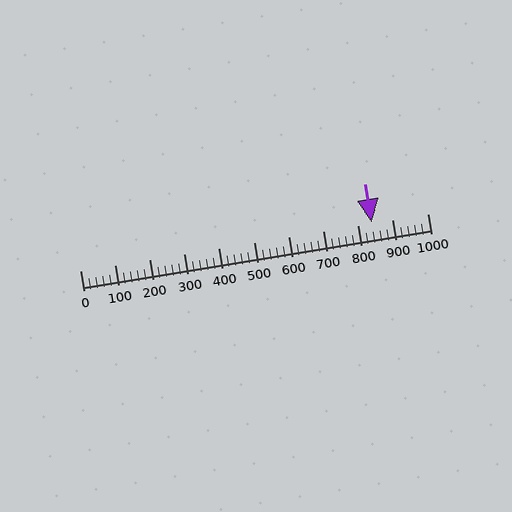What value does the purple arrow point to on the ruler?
The purple arrow points to approximately 840.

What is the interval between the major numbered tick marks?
The major tick marks are spaced 100 units apart.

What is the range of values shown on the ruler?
The ruler shows values from 0 to 1000.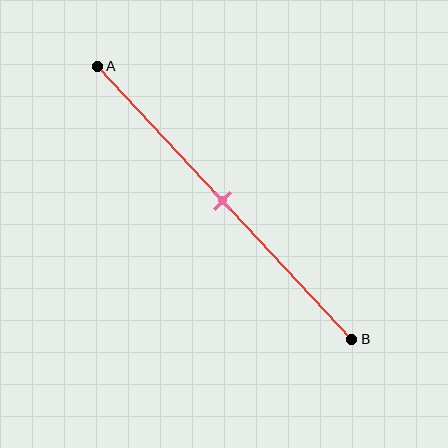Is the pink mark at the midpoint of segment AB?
Yes, the mark is approximately at the midpoint.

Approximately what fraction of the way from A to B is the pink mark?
The pink mark is approximately 50% of the way from A to B.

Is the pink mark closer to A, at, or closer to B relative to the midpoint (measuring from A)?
The pink mark is approximately at the midpoint of segment AB.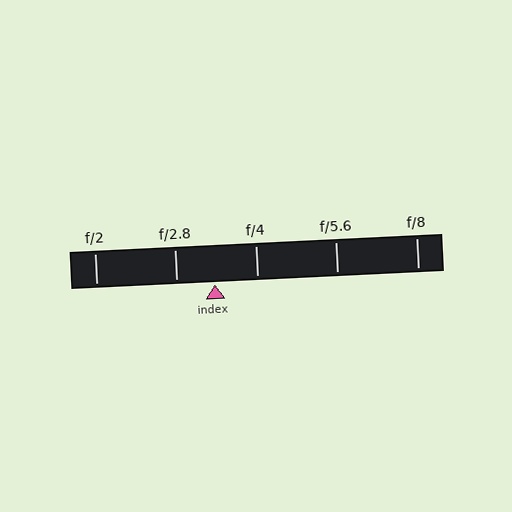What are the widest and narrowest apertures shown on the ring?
The widest aperture shown is f/2 and the narrowest is f/8.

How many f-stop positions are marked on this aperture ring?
There are 5 f-stop positions marked.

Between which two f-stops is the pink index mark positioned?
The index mark is between f/2.8 and f/4.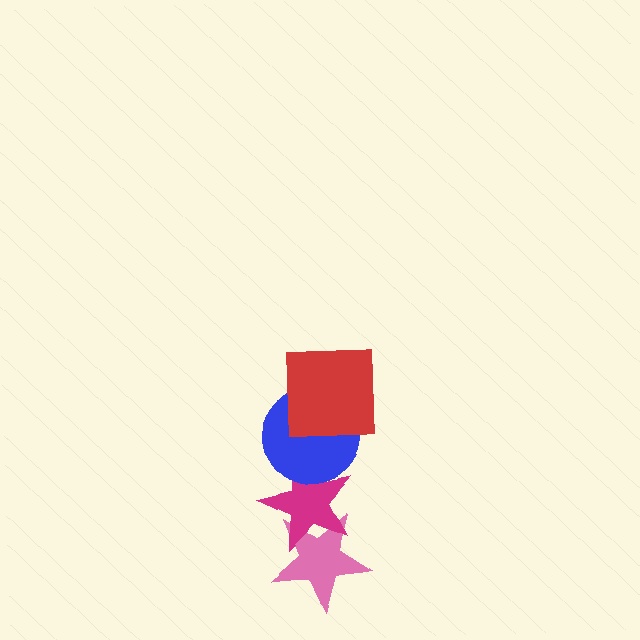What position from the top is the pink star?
The pink star is 4th from the top.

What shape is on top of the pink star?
The magenta star is on top of the pink star.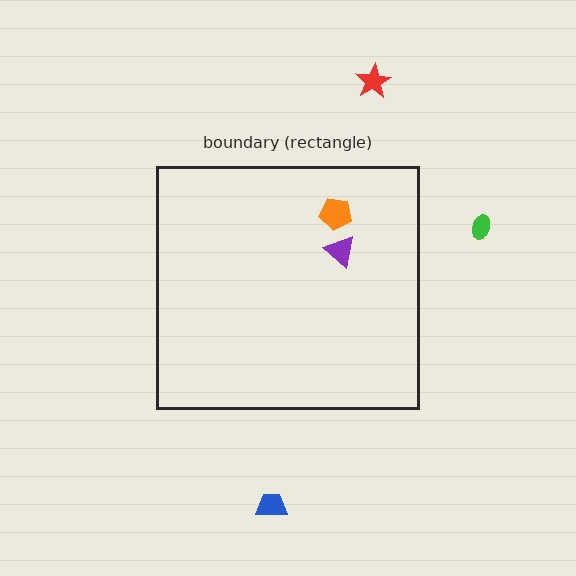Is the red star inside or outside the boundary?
Outside.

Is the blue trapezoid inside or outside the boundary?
Outside.